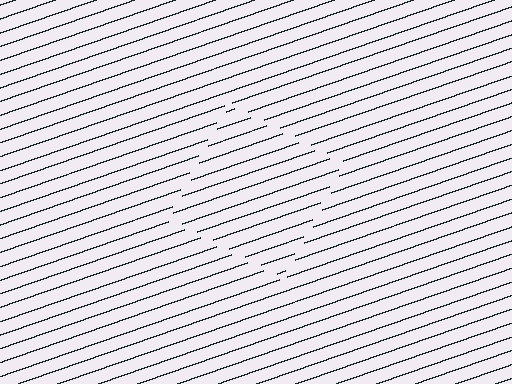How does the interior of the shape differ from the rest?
The interior of the shape contains the same grating, shifted by half a period — the contour is defined by the phase discontinuity where line-ends from the inner and outer gratings abut.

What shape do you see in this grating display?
An illusory square. The interior of the shape contains the same grating, shifted by half a period — the contour is defined by the phase discontinuity where line-ends from the inner and outer gratings abut.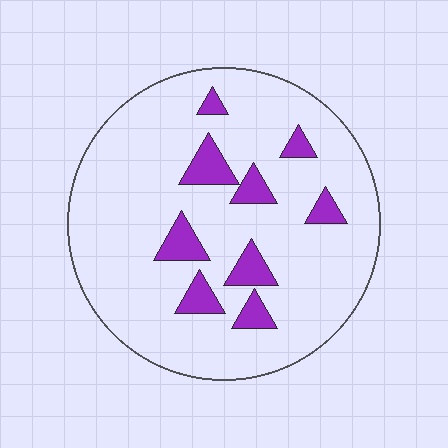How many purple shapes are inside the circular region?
9.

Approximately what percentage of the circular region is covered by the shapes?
Approximately 15%.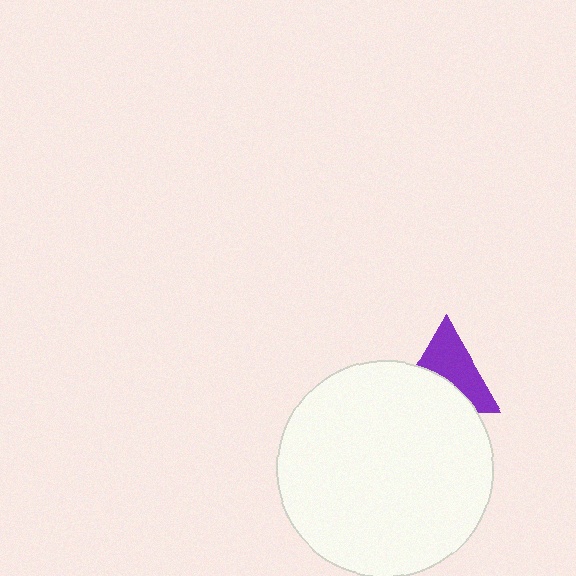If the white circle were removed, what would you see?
You would see the complete purple triangle.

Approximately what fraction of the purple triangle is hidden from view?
Roughly 45% of the purple triangle is hidden behind the white circle.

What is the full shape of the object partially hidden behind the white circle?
The partially hidden object is a purple triangle.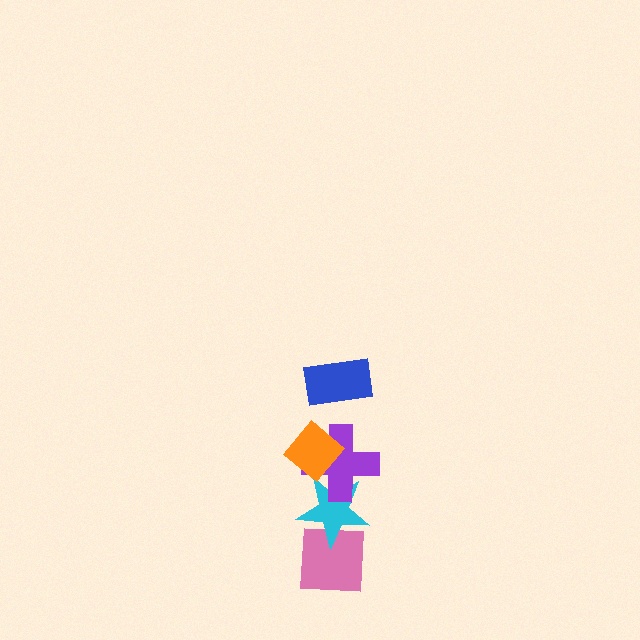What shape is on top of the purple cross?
The orange diamond is on top of the purple cross.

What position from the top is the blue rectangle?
The blue rectangle is 1st from the top.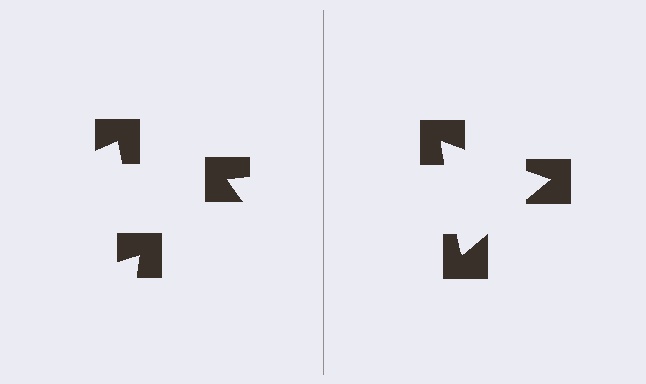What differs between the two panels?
The notched squares are positioned identically on both sides; only the wedge orientations differ. On the right they align to a triangle; on the left they are misaligned.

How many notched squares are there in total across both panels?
6 — 3 on each side.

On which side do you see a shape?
An illusory triangle appears on the right side. On the left side the wedge cuts are rotated, so no coherent shape forms.